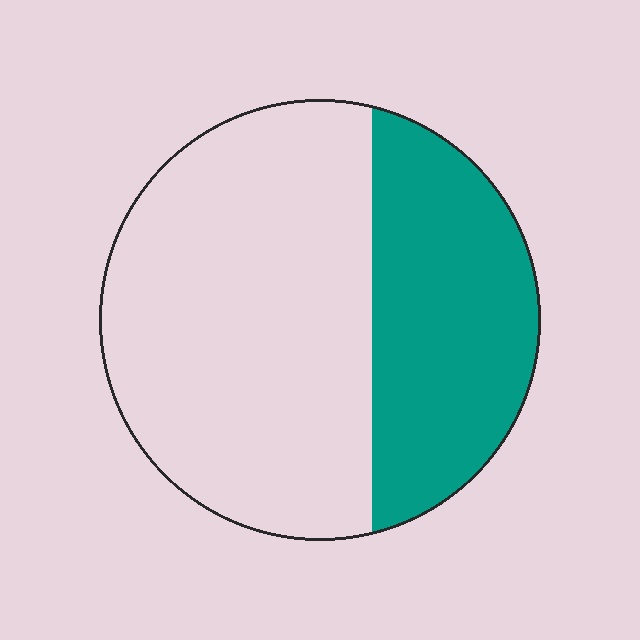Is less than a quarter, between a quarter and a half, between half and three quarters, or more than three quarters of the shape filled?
Between a quarter and a half.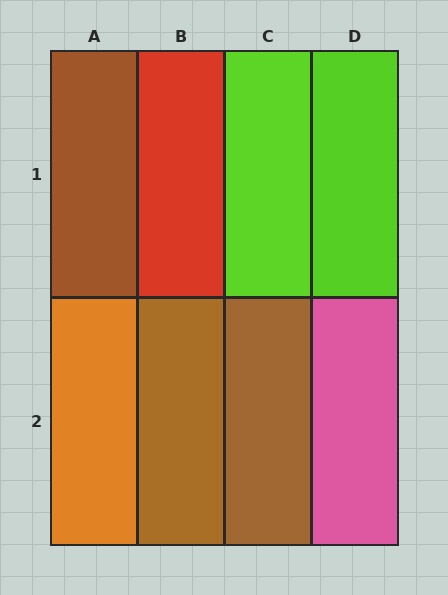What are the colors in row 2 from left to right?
Orange, brown, brown, pink.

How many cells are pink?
1 cell is pink.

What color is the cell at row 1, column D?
Lime.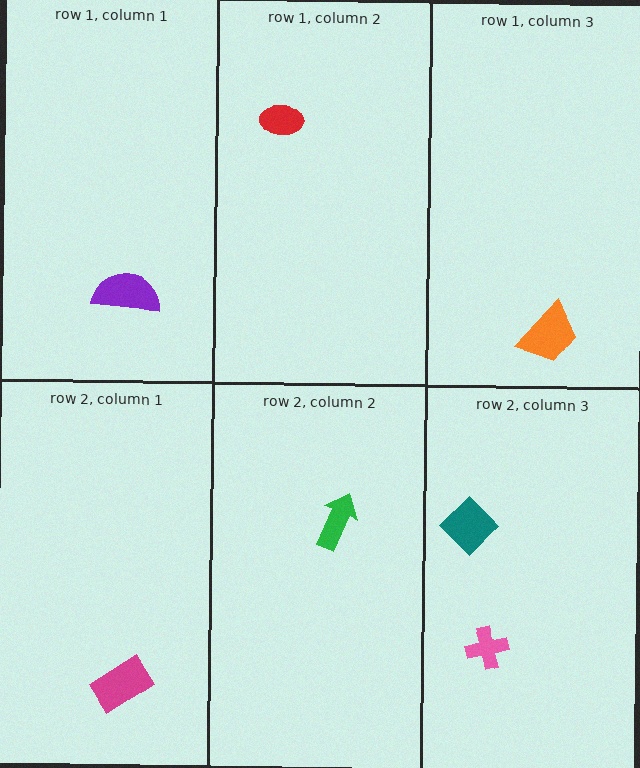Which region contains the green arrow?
The row 2, column 2 region.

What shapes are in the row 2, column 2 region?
The green arrow.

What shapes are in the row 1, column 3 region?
The orange trapezoid.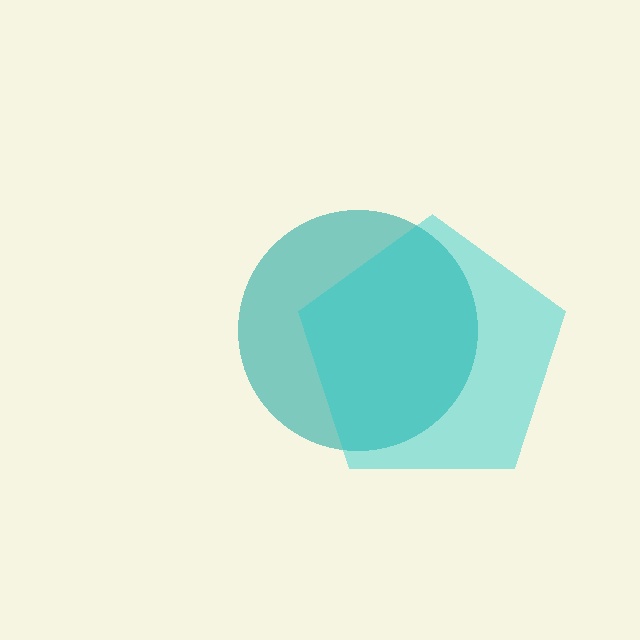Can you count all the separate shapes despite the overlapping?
Yes, there are 2 separate shapes.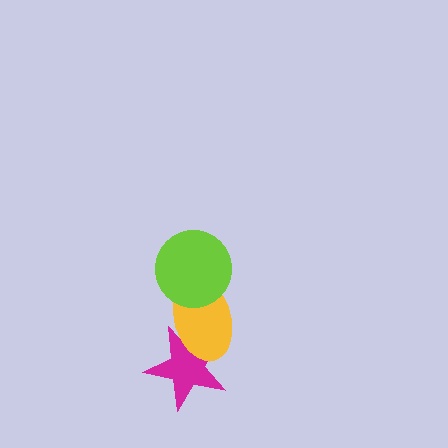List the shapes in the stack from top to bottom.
From top to bottom: the lime circle, the yellow ellipse, the magenta star.